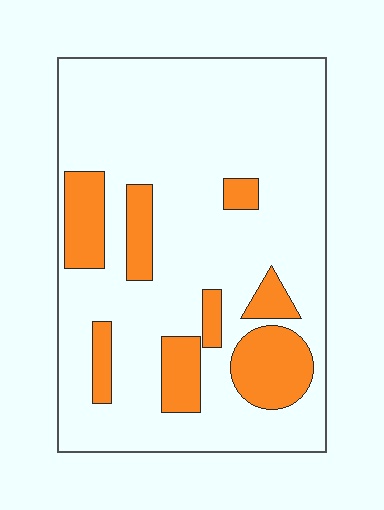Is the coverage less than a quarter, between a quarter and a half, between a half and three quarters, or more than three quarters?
Less than a quarter.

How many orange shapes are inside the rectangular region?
8.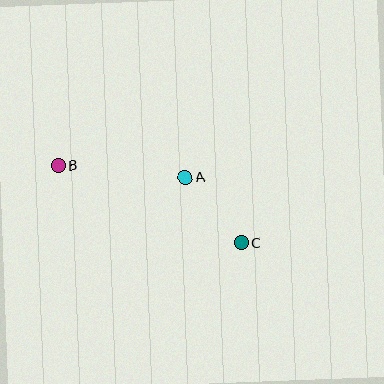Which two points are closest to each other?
Points A and C are closest to each other.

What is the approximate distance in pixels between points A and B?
The distance between A and B is approximately 128 pixels.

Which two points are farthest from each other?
Points B and C are farthest from each other.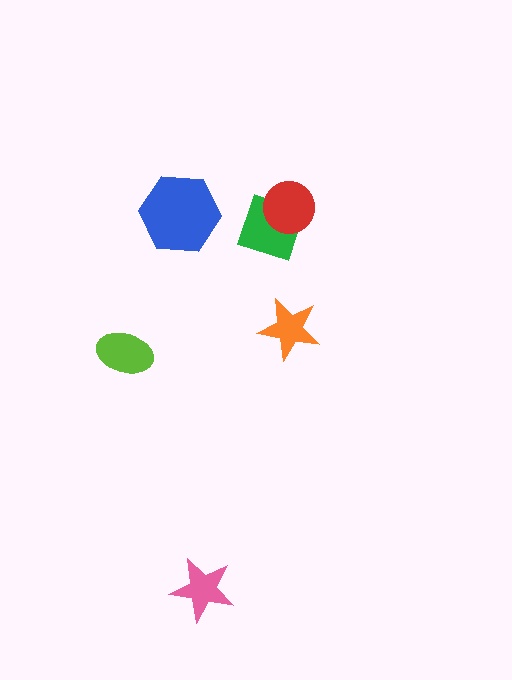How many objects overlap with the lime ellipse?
0 objects overlap with the lime ellipse.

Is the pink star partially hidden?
No, no other shape covers it.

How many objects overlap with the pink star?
0 objects overlap with the pink star.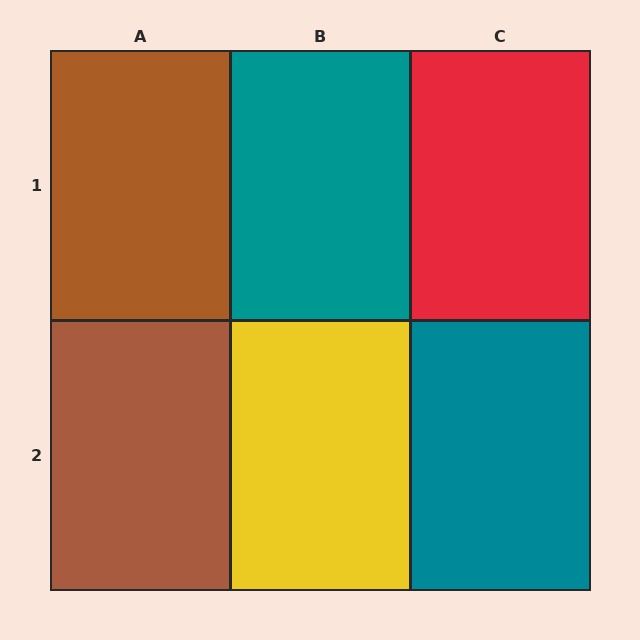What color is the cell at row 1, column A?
Brown.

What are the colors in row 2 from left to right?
Brown, yellow, teal.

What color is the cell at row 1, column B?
Teal.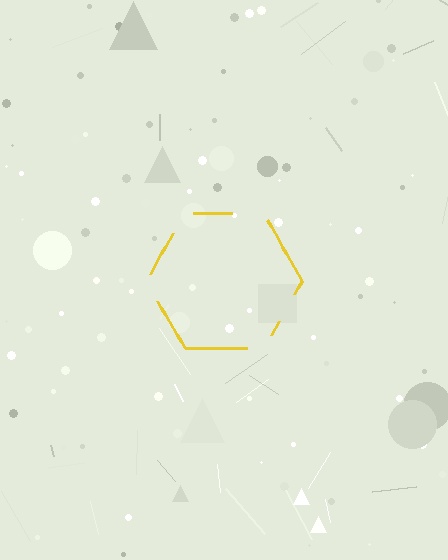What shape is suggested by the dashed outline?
The dashed outline suggests a hexagon.